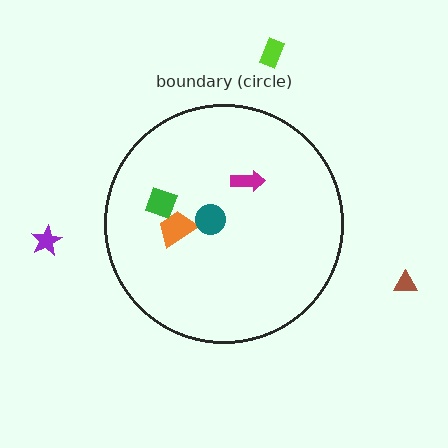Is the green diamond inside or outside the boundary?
Inside.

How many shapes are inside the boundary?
4 inside, 3 outside.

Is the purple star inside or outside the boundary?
Outside.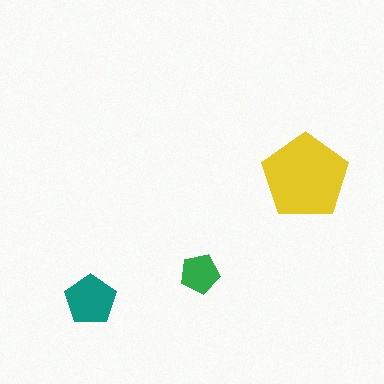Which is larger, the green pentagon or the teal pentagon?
The teal one.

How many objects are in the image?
There are 3 objects in the image.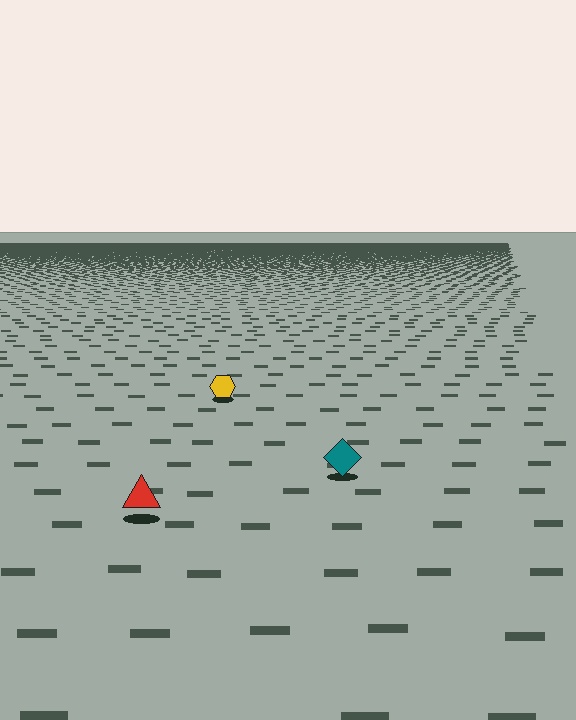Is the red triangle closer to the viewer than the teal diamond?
Yes. The red triangle is closer — you can tell from the texture gradient: the ground texture is coarser near it.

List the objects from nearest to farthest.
From nearest to farthest: the red triangle, the teal diamond, the yellow hexagon.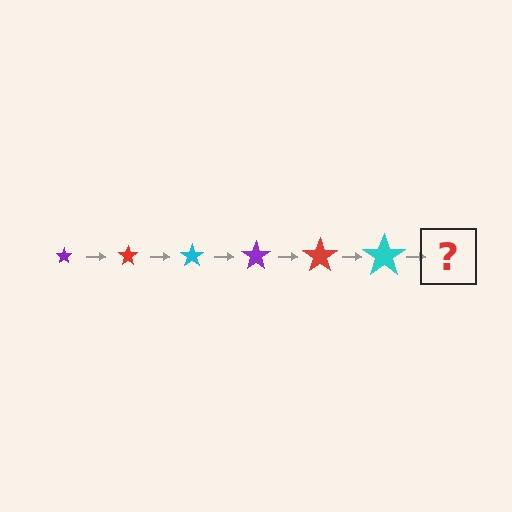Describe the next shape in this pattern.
It should be a purple star, larger than the previous one.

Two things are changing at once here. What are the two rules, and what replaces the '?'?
The two rules are that the star grows larger each step and the color cycles through purple, red, and cyan. The '?' should be a purple star, larger than the previous one.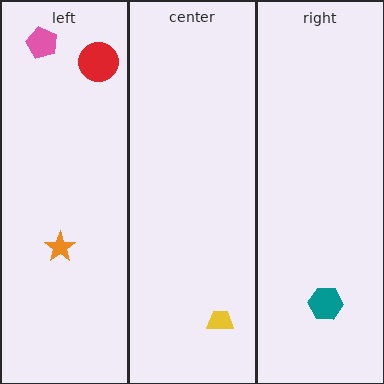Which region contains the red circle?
The left region.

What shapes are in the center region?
The yellow trapezoid.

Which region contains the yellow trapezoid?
The center region.